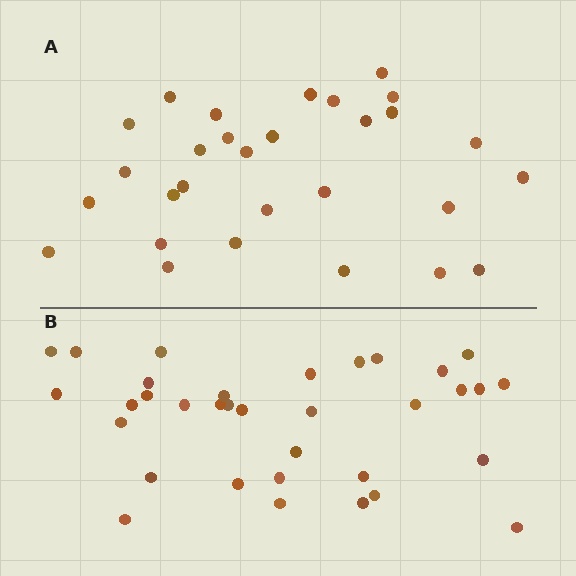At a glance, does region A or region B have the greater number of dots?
Region B (the bottom region) has more dots.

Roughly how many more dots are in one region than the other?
Region B has about 5 more dots than region A.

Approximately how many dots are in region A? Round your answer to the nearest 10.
About 30 dots. (The exact count is 29, which rounds to 30.)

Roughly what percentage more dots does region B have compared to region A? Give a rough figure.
About 15% more.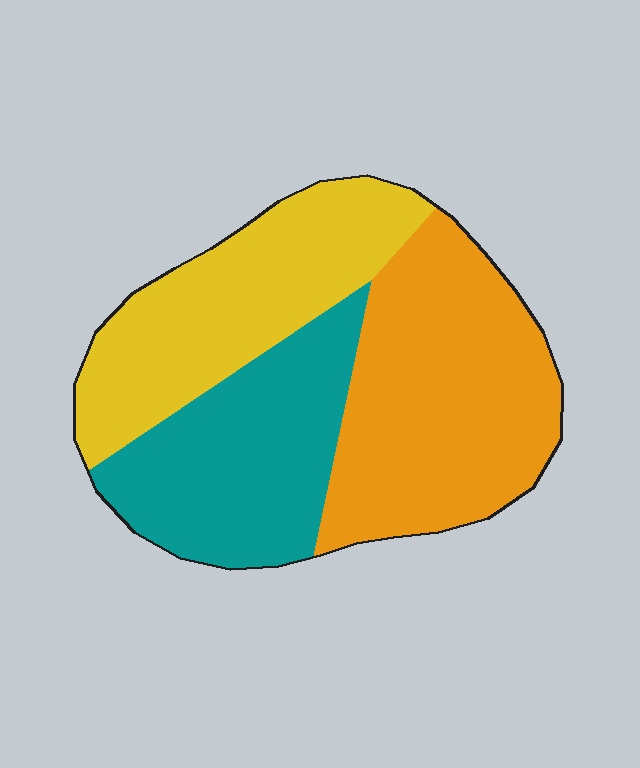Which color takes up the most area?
Orange, at roughly 40%.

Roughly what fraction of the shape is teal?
Teal covers 30% of the shape.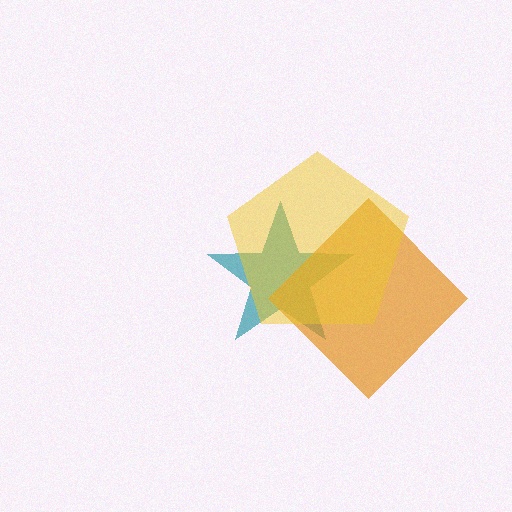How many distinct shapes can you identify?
There are 3 distinct shapes: a teal star, an orange diamond, a yellow pentagon.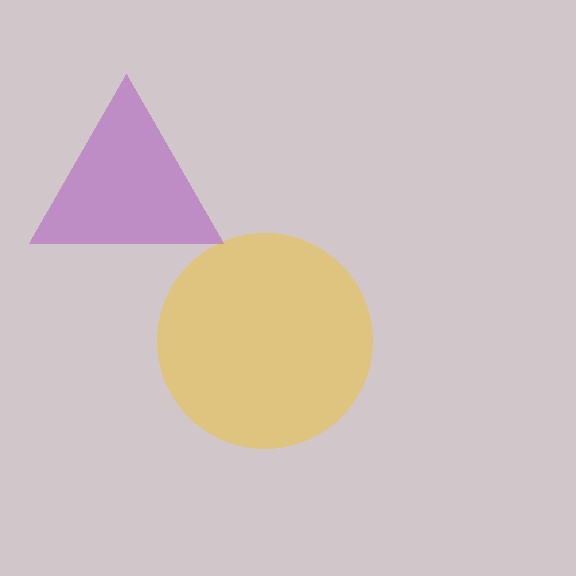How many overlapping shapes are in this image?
There are 2 overlapping shapes in the image.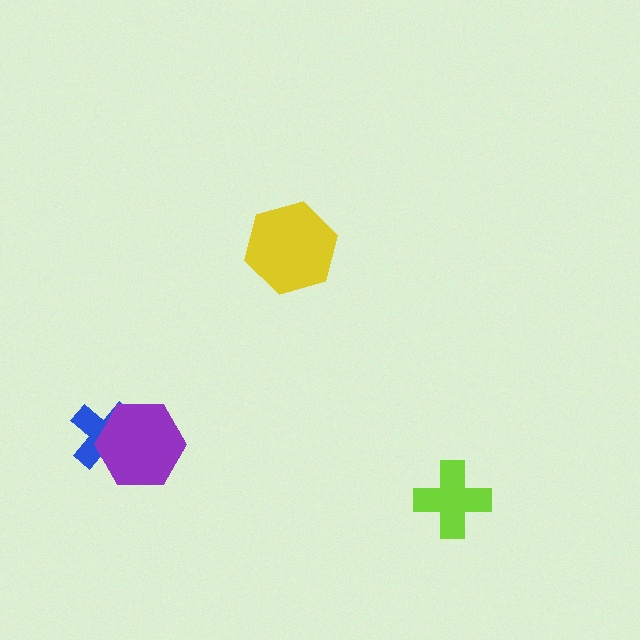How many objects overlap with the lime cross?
0 objects overlap with the lime cross.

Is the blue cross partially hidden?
Yes, it is partially covered by another shape.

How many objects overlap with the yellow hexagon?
0 objects overlap with the yellow hexagon.